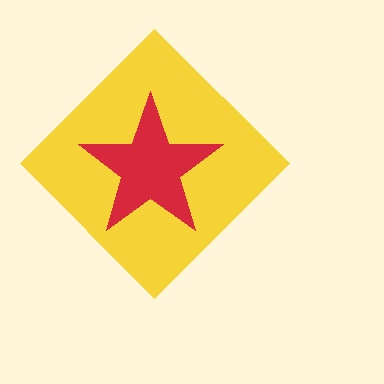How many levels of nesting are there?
2.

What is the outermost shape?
The yellow diamond.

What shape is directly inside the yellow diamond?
The red star.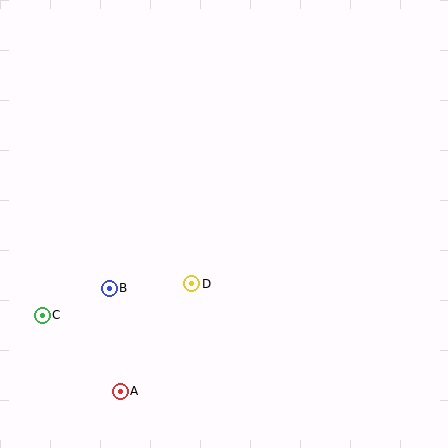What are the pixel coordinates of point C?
Point C is at (42, 315).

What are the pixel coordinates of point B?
Point B is at (109, 288).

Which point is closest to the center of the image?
Point D at (192, 284) is closest to the center.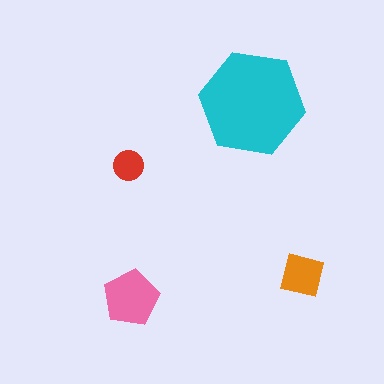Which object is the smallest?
The red circle.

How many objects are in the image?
There are 4 objects in the image.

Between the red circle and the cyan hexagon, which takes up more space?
The cyan hexagon.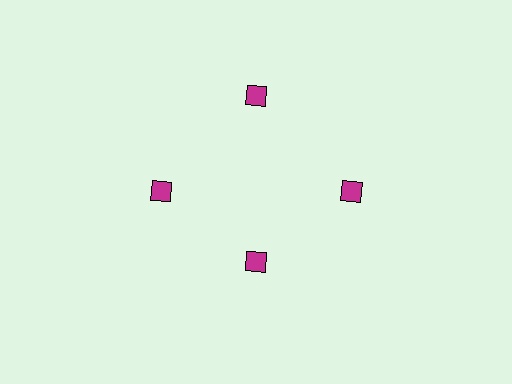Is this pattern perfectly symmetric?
No. The 4 magenta diamonds are arranged in a ring, but one element near the 6 o'clock position is pulled inward toward the center, breaking the 4-fold rotational symmetry.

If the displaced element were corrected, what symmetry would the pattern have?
It would have 4-fold rotational symmetry — the pattern would map onto itself every 90 degrees.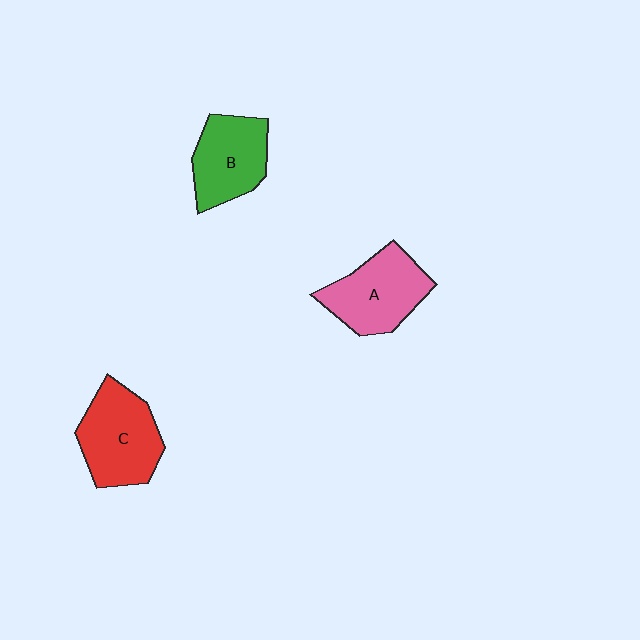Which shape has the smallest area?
Shape B (green).